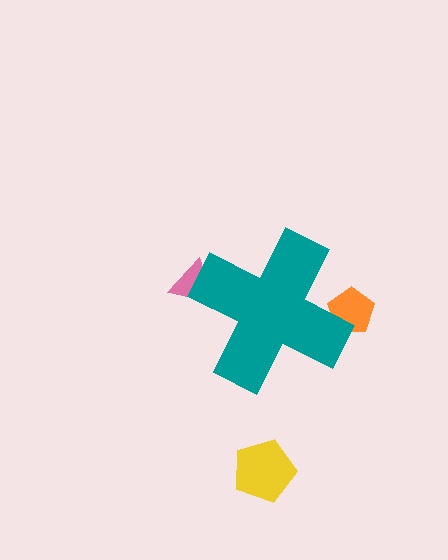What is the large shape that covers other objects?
A teal cross.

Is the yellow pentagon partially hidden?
No, the yellow pentagon is fully visible.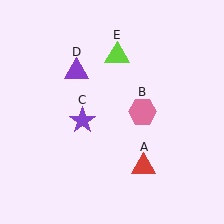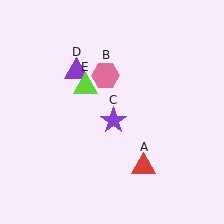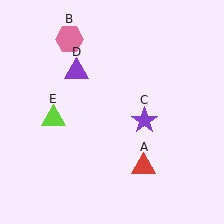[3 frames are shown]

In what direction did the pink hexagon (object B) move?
The pink hexagon (object B) moved up and to the left.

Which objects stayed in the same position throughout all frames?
Red triangle (object A) and purple triangle (object D) remained stationary.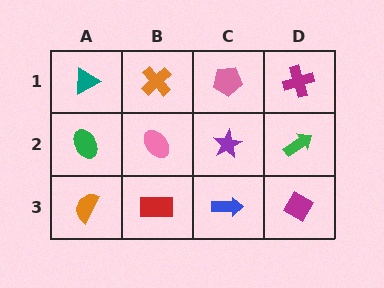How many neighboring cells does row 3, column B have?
3.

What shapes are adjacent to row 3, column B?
A pink ellipse (row 2, column B), an orange semicircle (row 3, column A), a blue arrow (row 3, column C).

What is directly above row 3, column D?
A green arrow.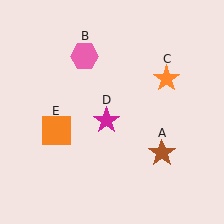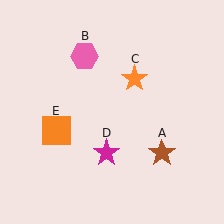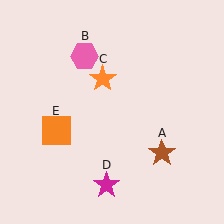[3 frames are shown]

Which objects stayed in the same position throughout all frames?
Brown star (object A) and pink hexagon (object B) and orange square (object E) remained stationary.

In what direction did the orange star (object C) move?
The orange star (object C) moved left.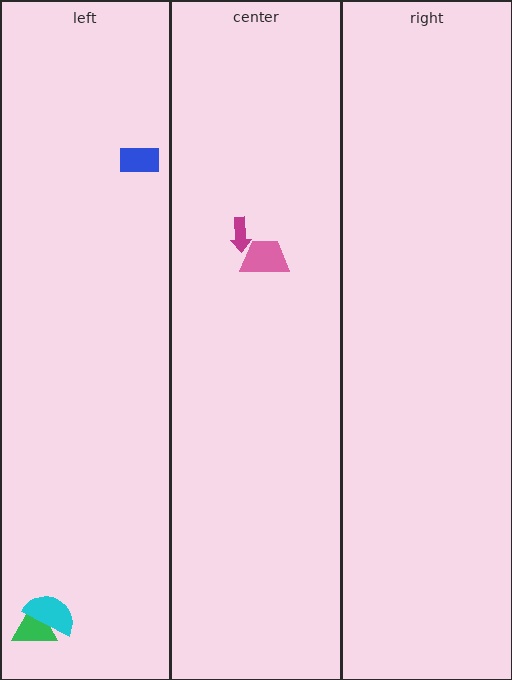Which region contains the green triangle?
The left region.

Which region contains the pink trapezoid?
The center region.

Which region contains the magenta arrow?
The center region.